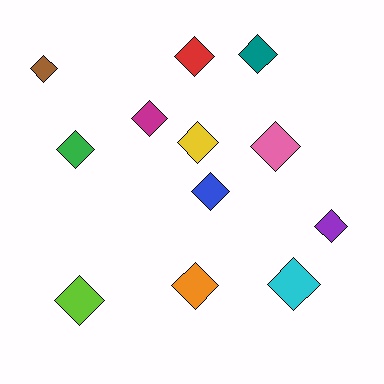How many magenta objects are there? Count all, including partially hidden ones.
There is 1 magenta object.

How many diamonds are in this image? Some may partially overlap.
There are 12 diamonds.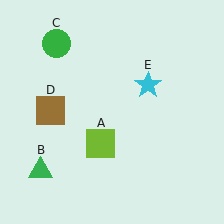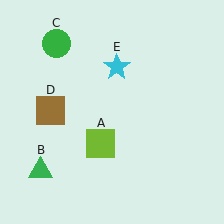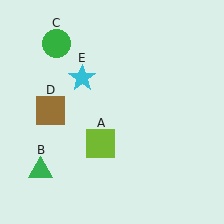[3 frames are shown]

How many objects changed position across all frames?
1 object changed position: cyan star (object E).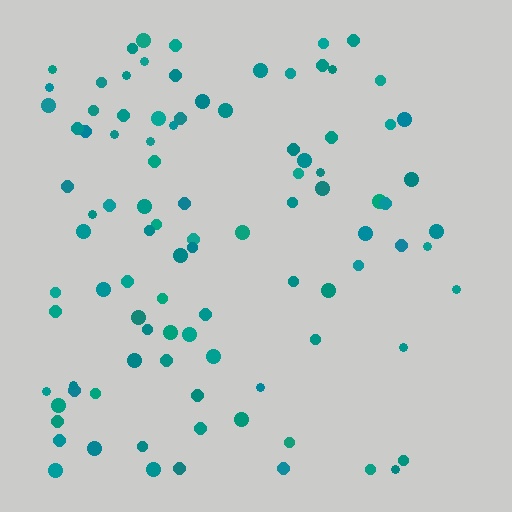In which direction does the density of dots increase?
From right to left, with the left side densest.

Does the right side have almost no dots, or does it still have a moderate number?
Still a moderate number, just noticeably fewer than the left.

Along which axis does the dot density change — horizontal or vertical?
Horizontal.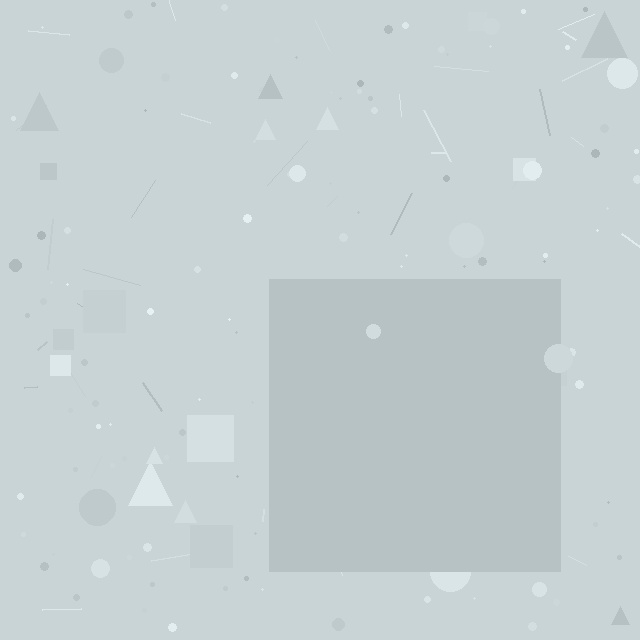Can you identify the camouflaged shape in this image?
The camouflaged shape is a square.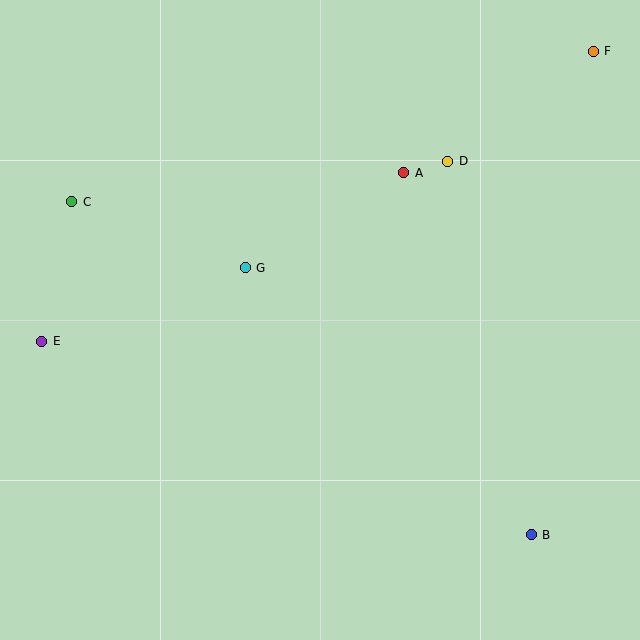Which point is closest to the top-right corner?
Point F is closest to the top-right corner.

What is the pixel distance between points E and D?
The distance between E and D is 444 pixels.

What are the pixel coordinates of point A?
Point A is at (404, 173).